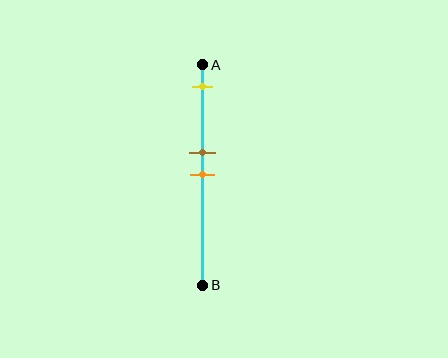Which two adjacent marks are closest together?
The brown and orange marks are the closest adjacent pair.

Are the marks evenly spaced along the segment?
No, the marks are not evenly spaced.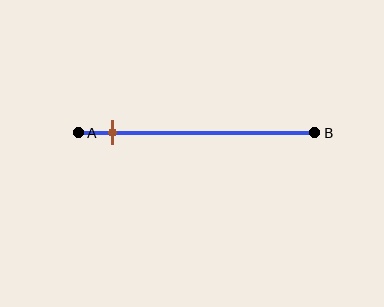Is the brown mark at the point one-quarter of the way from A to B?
No, the mark is at about 15% from A, not at the 25% one-quarter point.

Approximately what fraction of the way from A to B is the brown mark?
The brown mark is approximately 15% of the way from A to B.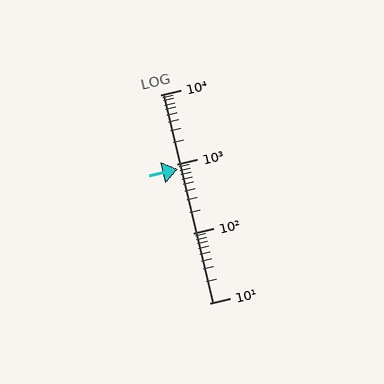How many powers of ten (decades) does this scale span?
The scale spans 3 decades, from 10 to 10000.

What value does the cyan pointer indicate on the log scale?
The pointer indicates approximately 850.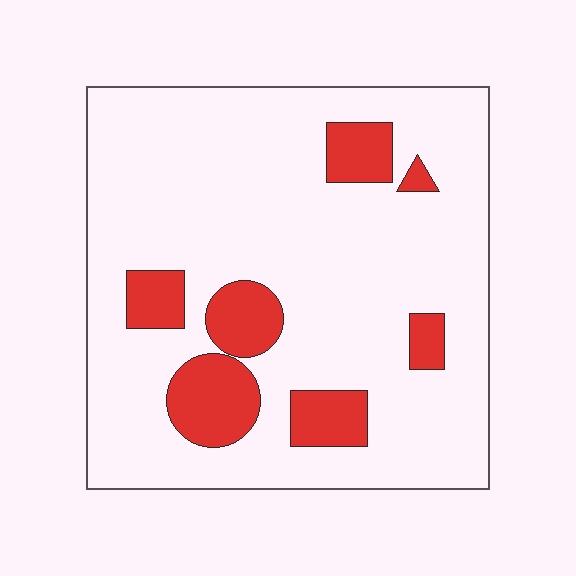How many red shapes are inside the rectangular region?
7.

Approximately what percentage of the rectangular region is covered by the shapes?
Approximately 15%.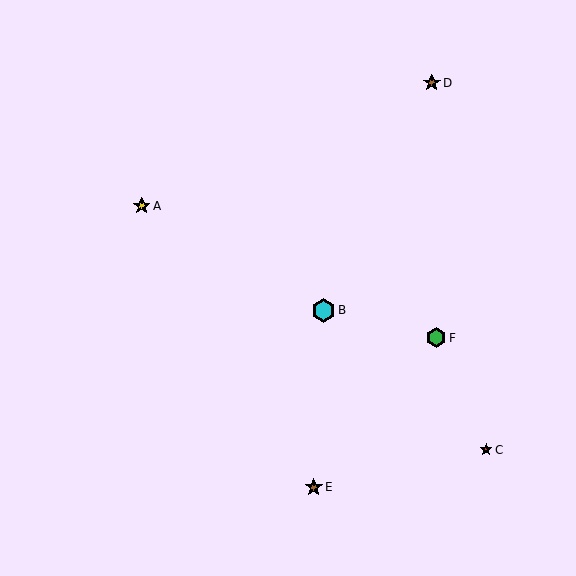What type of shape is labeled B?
Shape B is a cyan hexagon.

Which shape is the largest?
The cyan hexagon (labeled B) is the largest.